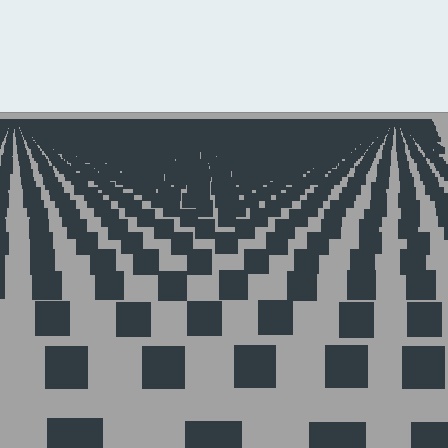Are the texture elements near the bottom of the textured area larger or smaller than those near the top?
Larger. Near the bottom, elements are closer to the viewer and appear at a bigger on-screen size.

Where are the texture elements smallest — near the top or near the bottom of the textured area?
Near the top.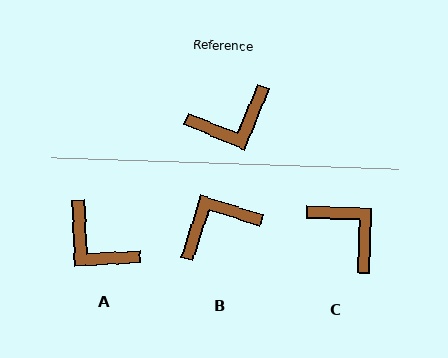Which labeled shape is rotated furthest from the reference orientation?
B, about 175 degrees away.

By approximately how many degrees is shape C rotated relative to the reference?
Approximately 111 degrees counter-clockwise.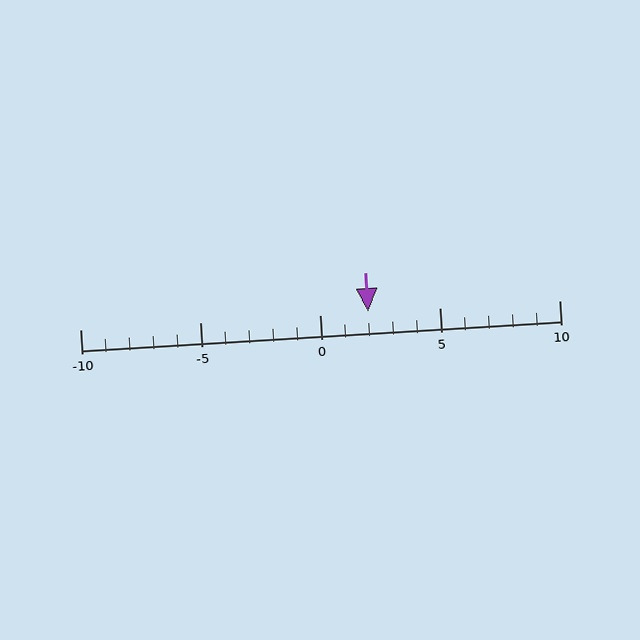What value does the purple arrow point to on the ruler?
The purple arrow points to approximately 2.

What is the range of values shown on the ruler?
The ruler shows values from -10 to 10.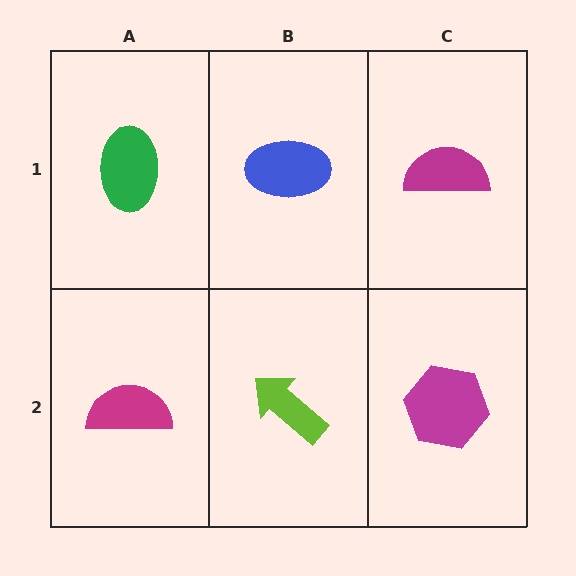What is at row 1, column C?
A magenta semicircle.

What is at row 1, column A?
A green ellipse.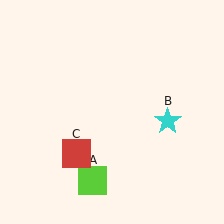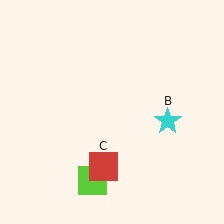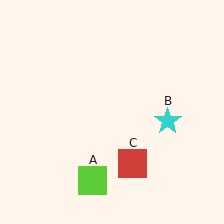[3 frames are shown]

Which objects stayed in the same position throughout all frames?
Lime square (object A) and cyan star (object B) remained stationary.